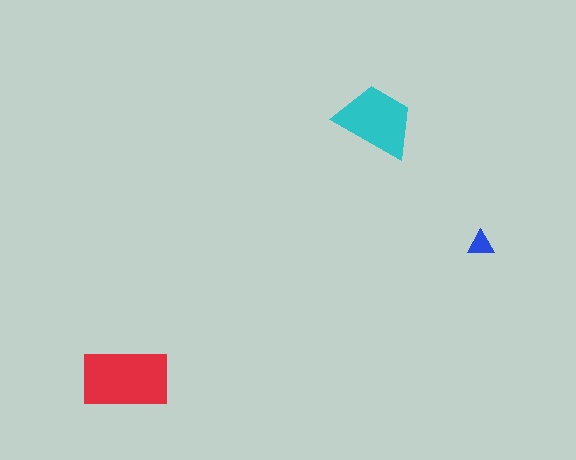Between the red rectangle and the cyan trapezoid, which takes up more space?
The red rectangle.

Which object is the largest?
The red rectangle.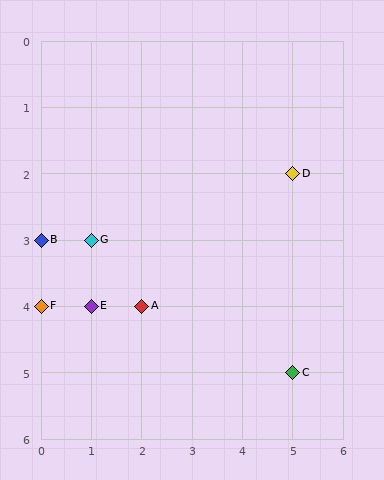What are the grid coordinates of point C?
Point C is at grid coordinates (5, 5).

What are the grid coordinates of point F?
Point F is at grid coordinates (0, 4).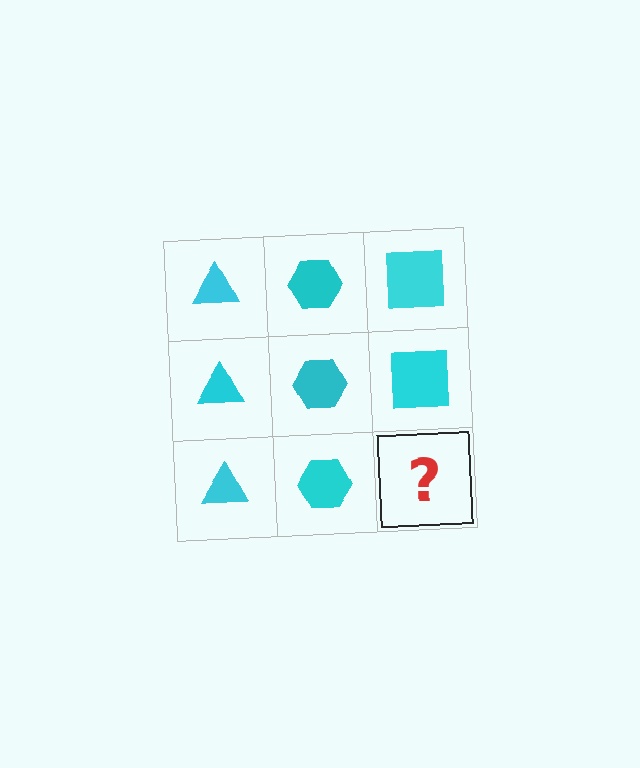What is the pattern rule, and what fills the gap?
The rule is that each column has a consistent shape. The gap should be filled with a cyan square.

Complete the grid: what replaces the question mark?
The question mark should be replaced with a cyan square.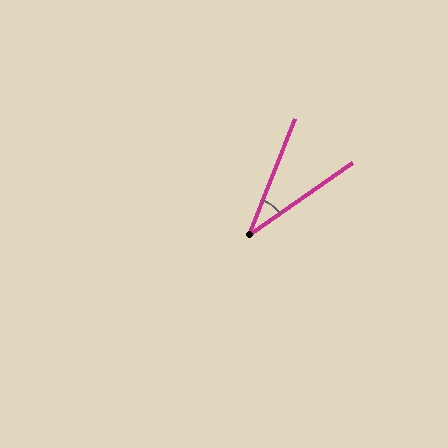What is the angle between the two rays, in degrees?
Approximately 33 degrees.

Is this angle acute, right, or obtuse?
It is acute.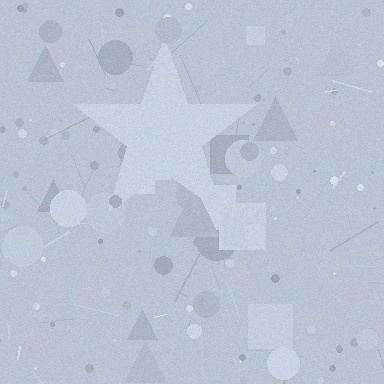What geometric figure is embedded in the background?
A star is embedded in the background.